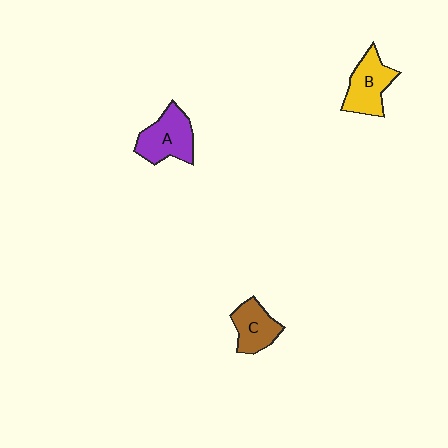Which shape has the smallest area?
Shape C (brown).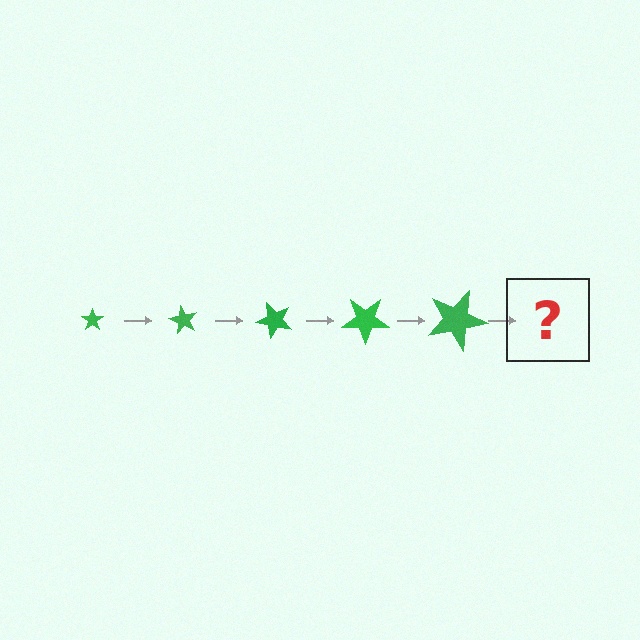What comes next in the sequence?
The next element should be a star, larger than the previous one and rotated 300 degrees from the start.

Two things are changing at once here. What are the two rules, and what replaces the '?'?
The two rules are that the star grows larger each step and it rotates 60 degrees each step. The '?' should be a star, larger than the previous one and rotated 300 degrees from the start.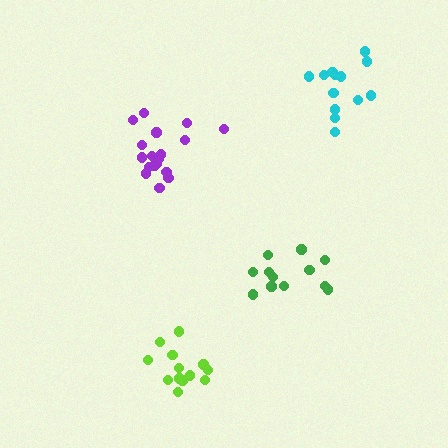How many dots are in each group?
Group 1: 13 dots, Group 2: 12 dots, Group 3: 13 dots, Group 4: 18 dots (56 total).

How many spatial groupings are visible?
There are 4 spatial groupings.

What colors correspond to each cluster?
The clusters are colored: lime, green, cyan, purple.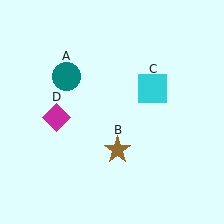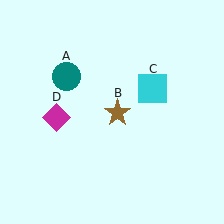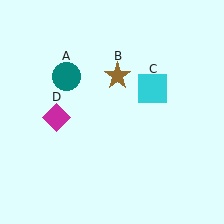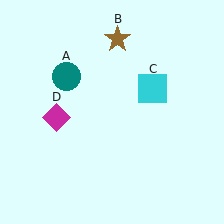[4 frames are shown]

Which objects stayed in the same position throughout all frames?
Teal circle (object A) and cyan square (object C) and magenta diamond (object D) remained stationary.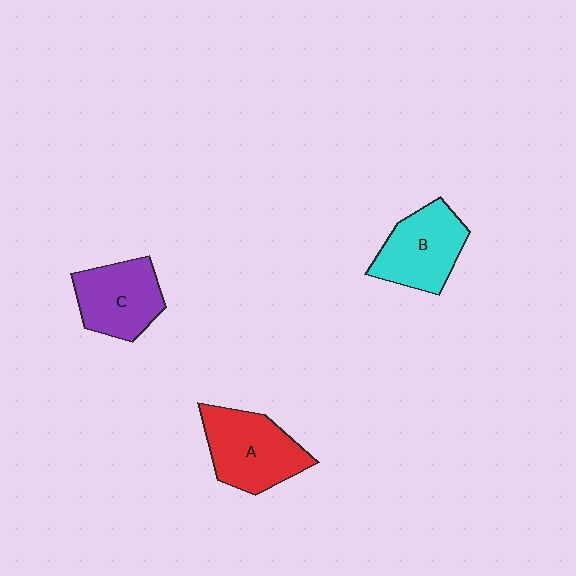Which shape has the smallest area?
Shape C (purple).